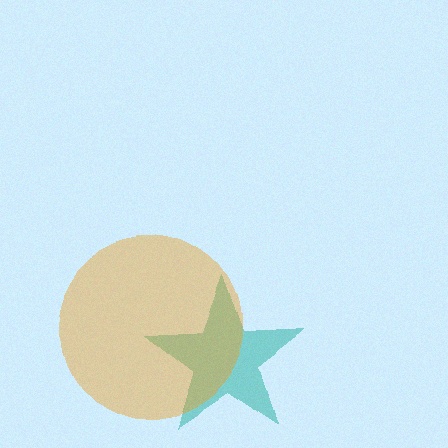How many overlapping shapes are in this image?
There are 2 overlapping shapes in the image.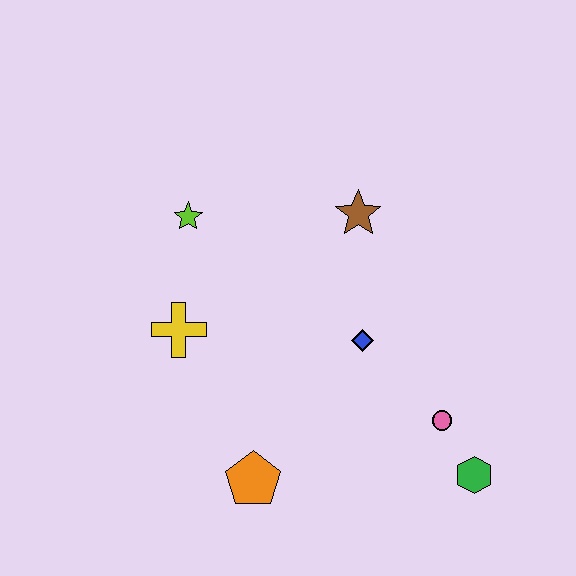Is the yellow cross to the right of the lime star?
No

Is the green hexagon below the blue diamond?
Yes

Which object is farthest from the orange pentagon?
The brown star is farthest from the orange pentagon.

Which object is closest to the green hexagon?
The pink circle is closest to the green hexagon.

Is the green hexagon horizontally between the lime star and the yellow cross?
No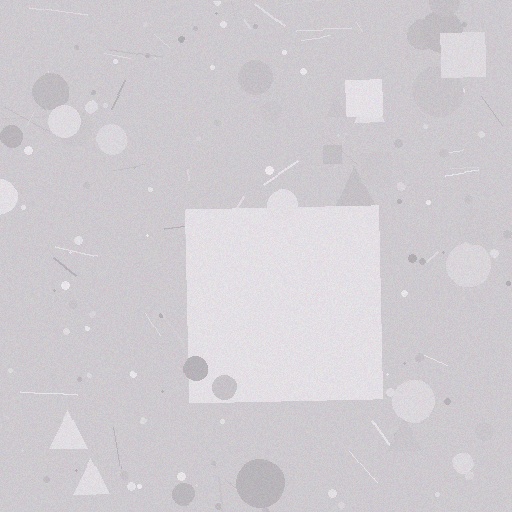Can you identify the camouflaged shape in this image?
The camouflaged shape is a square.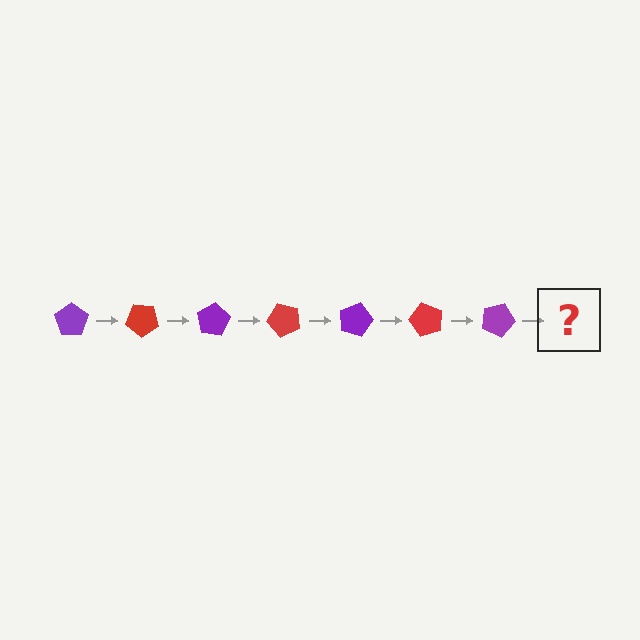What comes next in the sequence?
The next element should be a red pentagon, rotated 280 degrees from the start.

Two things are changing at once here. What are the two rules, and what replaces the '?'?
The two rules are that it rotates 40 degrees each step and the color cycles through purple and red. The '?' should be a red pentagon, rotated 280 degrees from the start.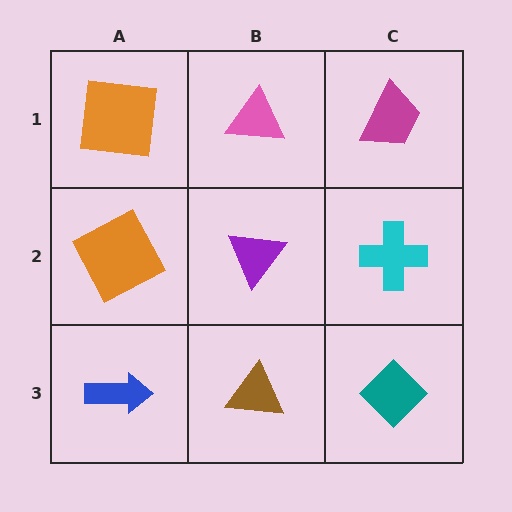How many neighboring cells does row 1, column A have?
2.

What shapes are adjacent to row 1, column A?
An orange square (row 2, column A), a pink triangle (row 1, column B).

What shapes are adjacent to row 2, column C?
A magenta trapezoid (row 1, column C), a teal diamond (row 3, column C), a purple triangle (row 2, column B).